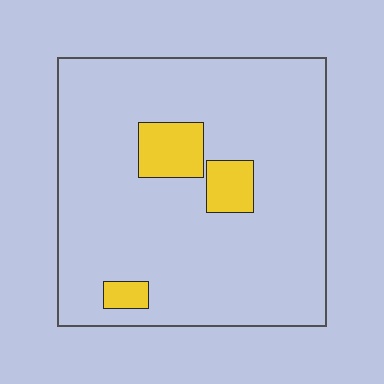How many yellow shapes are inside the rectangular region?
3.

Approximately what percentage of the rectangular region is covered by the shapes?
Approximately 10%.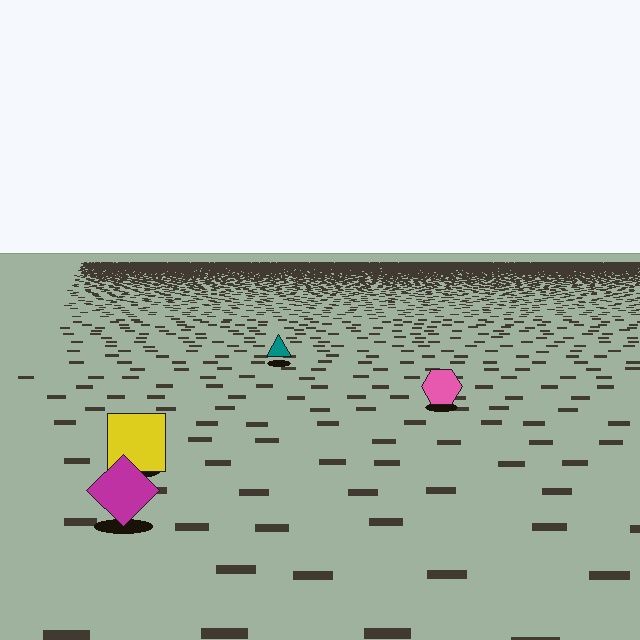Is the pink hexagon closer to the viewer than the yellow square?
No. The yellow square is closer — you can tell from the texture gradient: the ground texture is coarser near it.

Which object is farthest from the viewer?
The teal triangle is farthest from the viewer. It appears smaller and the ground texture around it is denser.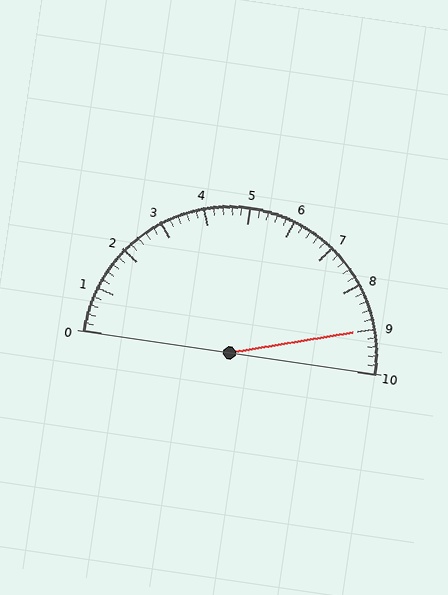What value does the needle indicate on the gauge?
The needle indicates approximately 9.0.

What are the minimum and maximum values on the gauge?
The gauge ranges from 0 to 10.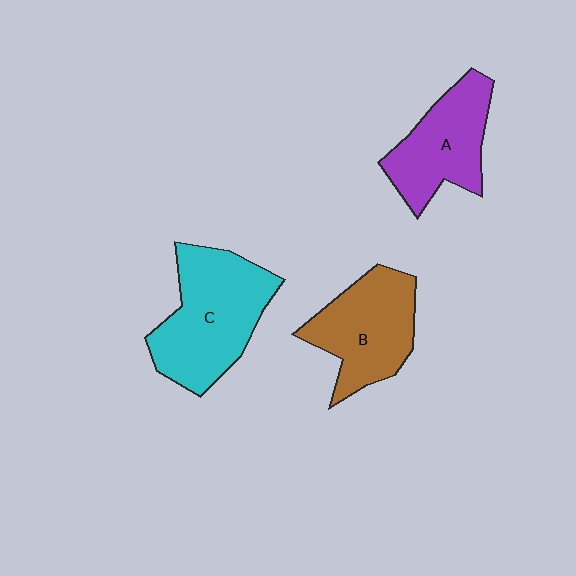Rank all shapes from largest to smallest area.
From largest to smallest: C (cyan), B (brown), A (purple).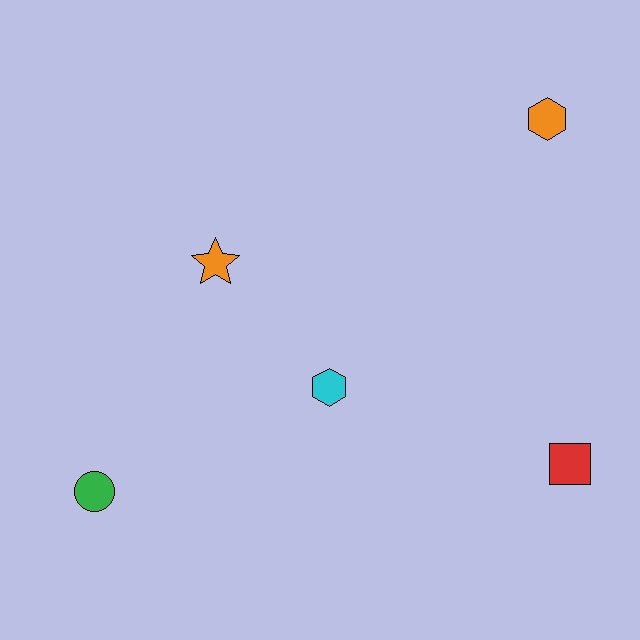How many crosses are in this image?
There are no crosses.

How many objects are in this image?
There are 5 objects.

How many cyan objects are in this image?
There is 1 cyan object.